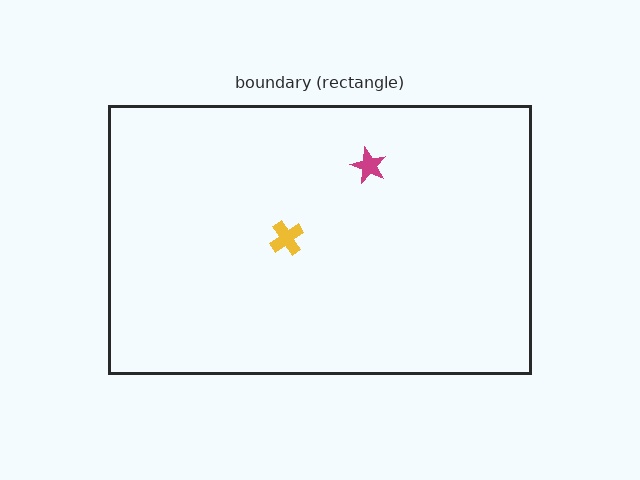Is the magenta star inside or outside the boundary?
Inside.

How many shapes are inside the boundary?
2 inside, 0 outside.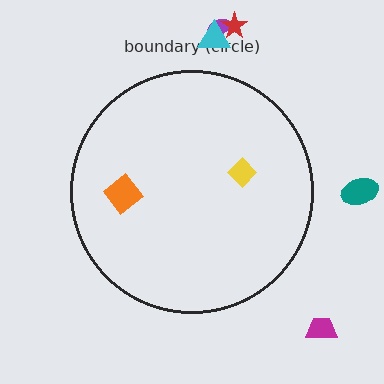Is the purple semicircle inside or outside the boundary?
Outside.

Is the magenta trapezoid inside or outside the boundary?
Outside.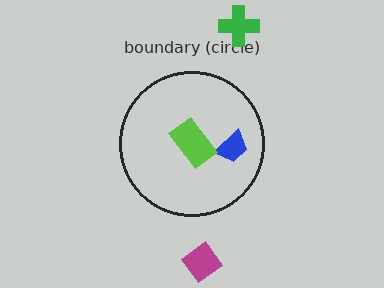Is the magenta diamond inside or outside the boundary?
Outside.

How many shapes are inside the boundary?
2 inside, 2 outside.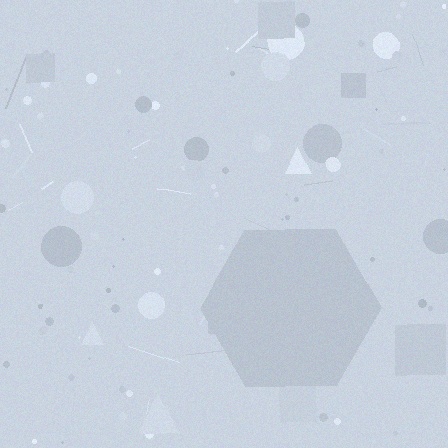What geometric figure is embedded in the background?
A hexagon is embedded in the background.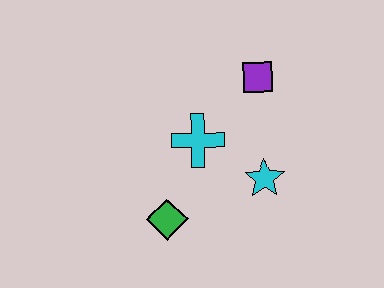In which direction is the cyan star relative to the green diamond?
The cyan star is to the right of the green diamond.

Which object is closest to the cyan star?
The cyan cross is closest to the cyan star.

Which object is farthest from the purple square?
The green diamond is farthest from the purple square.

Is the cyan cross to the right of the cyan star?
No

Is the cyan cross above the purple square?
No